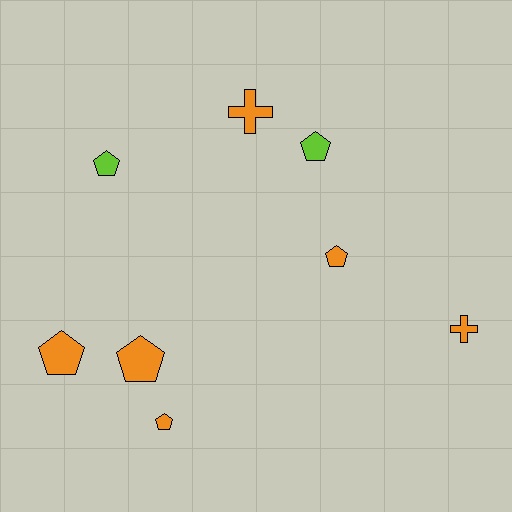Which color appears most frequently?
Orange, with 6 objects.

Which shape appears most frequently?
Pentagon, with 6 objects.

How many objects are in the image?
There are 8 objects.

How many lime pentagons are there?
There are 2 lime pentagons.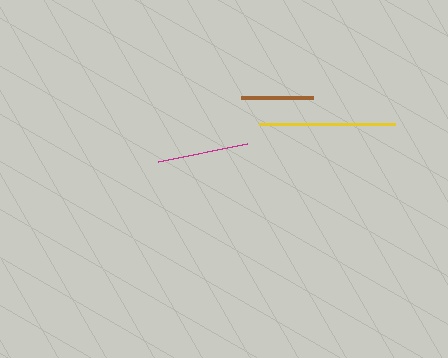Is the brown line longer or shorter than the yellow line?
The yellow line is longer than the brown line.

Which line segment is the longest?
The yellow line is the longest at approximately 136 pixels.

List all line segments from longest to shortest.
From longest to shortest: yellow, magenta, brown.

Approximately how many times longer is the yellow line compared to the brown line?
The yellow line is approximately 1.9 times the length of the brown line.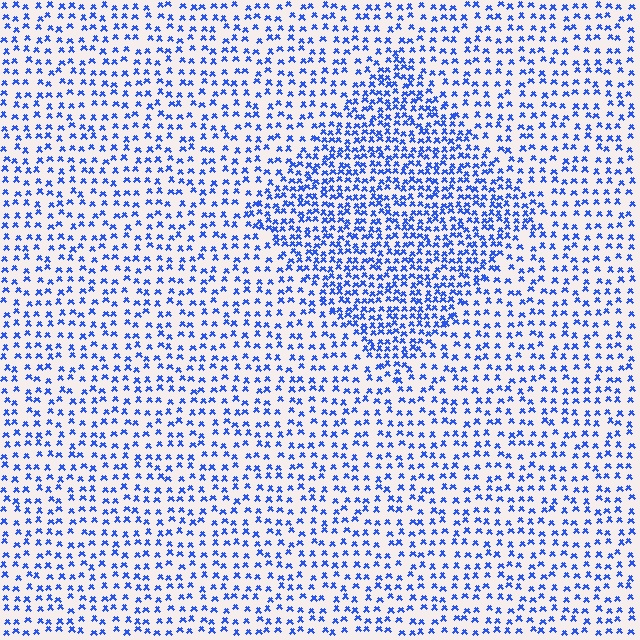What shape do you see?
I see a diamond.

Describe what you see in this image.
The image contains small blue elements arranged at two different densities. A diamond-shaped region is visible where the elements are more densely packed than the surrounding area.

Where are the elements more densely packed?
The elements are more densely packed inside the diamond boundary.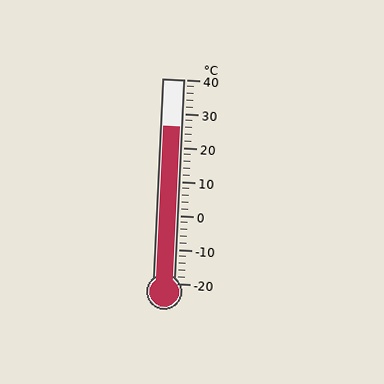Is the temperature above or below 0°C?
The temperature is above 0°C.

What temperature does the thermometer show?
The thermometer shows approximately 26°C.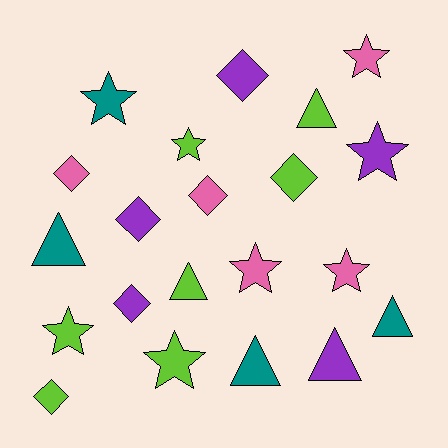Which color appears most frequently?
Lime, with 7 objects.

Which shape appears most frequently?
Star, with 8 objects.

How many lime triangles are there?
There are 2 lime triangles.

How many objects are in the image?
There are 21 objects.